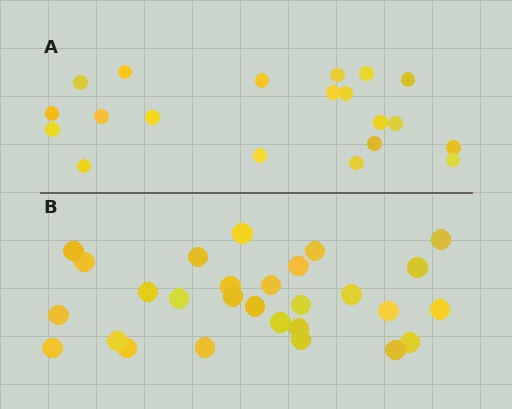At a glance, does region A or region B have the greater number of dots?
Region B (the bottom region) has more dots.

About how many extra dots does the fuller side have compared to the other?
Region B has roughly 8 or so more dots than region A.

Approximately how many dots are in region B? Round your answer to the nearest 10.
About 30 dots. (The exact count is 28, which rounds to 30.)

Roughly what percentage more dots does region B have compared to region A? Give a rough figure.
About 40% more.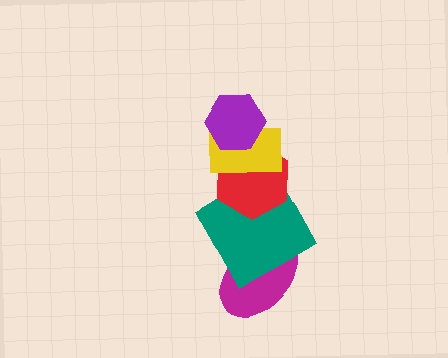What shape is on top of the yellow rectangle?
The purple hexagon is on top of the yellow rectangle.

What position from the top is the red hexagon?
The red hexagon is 3rd from the top.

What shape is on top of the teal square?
The red hexagon is on top of the teal square.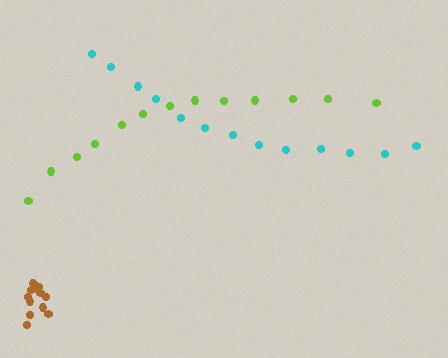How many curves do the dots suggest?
There are 3 distinct paths.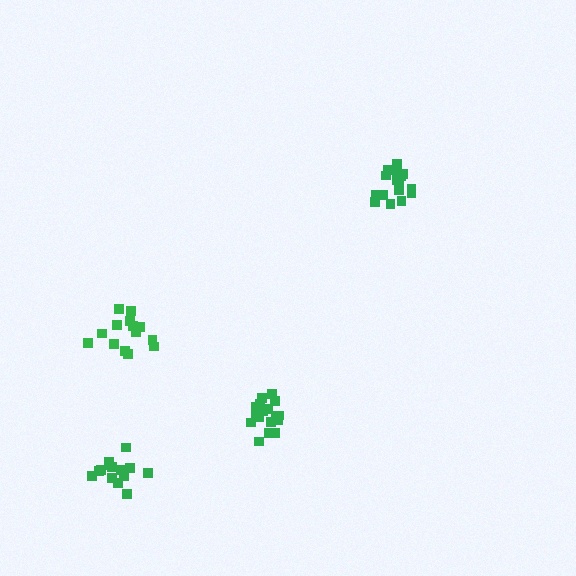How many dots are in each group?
Group 1: 14 dots, Group 2: 17 dots, Group 3: 17 dots, Group 4: 14 dots (62 total).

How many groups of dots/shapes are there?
There are 4 groups.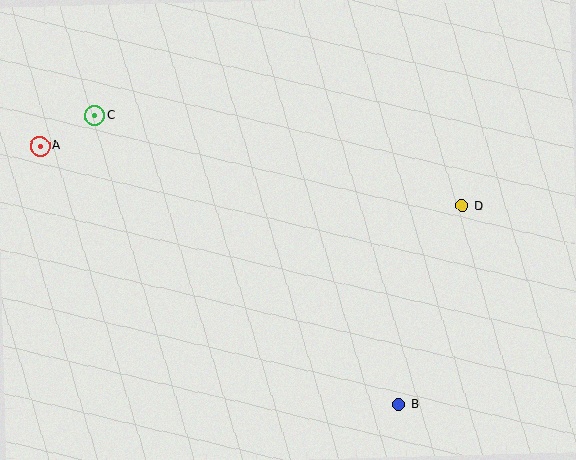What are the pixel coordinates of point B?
Point B is at (398, 405).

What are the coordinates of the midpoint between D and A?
The midpoint between D and A is at (251, 176).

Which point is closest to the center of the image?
Point D at (462, 206) is closest to the center.